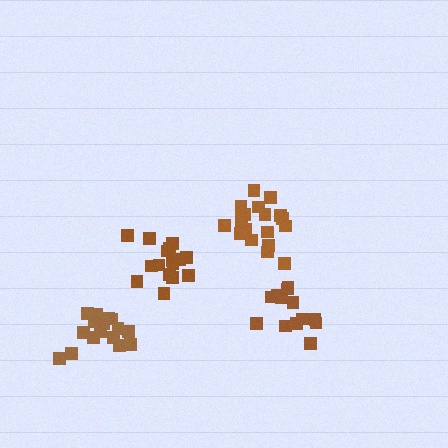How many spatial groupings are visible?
There are 4 spatial groupings.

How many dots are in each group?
Group 1: 16 dots, Group 2: 19 dots, Group 3: 16 dots, Group 4: 14 dots (65 total).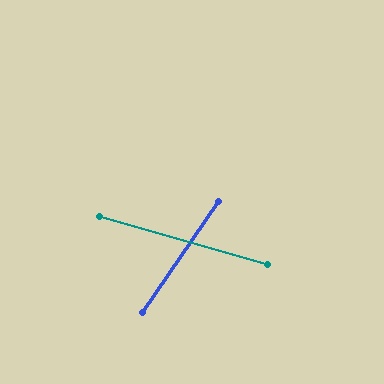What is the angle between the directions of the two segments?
Approximately 72 degrees.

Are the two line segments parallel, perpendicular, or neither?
Neither parallel nor perpendicular — they differ by about 72°.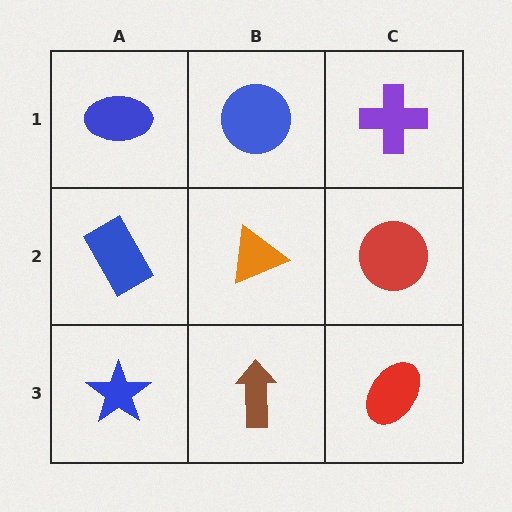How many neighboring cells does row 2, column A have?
3.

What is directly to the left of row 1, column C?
A blue circle.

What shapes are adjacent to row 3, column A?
A blue rectangle (row 2, column A), a brown arrow (row 3, column B).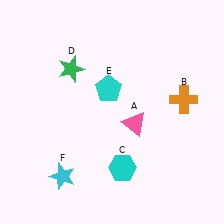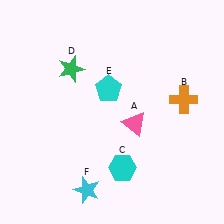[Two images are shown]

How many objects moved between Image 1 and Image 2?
1 object moved between the two images.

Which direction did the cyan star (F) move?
The cyan star (F) moved right.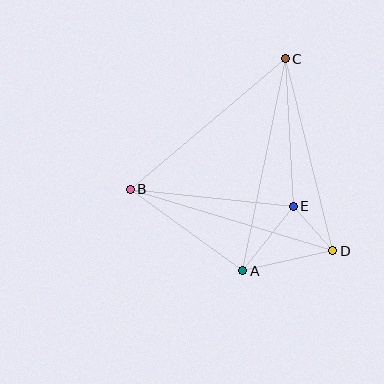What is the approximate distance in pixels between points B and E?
The distance between B and E is approximately 164 pixels.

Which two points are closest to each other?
Points D and E are closest to each other.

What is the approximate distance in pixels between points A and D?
The distance between A and D is approximately 92 pixels.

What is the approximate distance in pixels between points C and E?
The distance between C and E is approximately 148 pixels.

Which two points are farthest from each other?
Points A and C are farthest from each other.